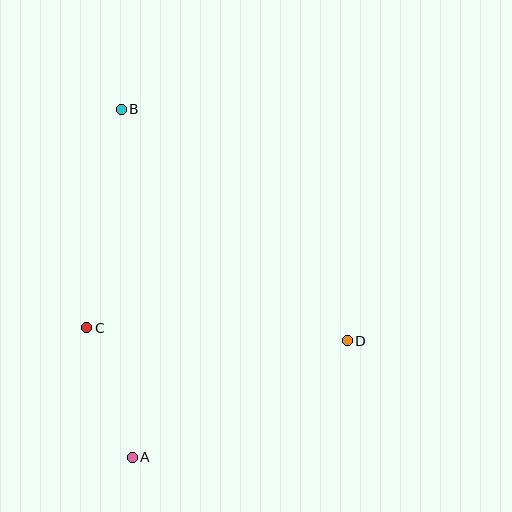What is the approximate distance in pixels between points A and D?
The distance between A and D is approximately 245 pixels.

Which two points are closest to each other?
Points A and C are closest to each other.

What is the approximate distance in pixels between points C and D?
The distance between C and D is approximately 261 pixels.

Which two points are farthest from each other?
Points A and B are farthest from each other.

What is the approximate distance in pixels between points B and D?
The distance between B and D is approximately 323 pixels.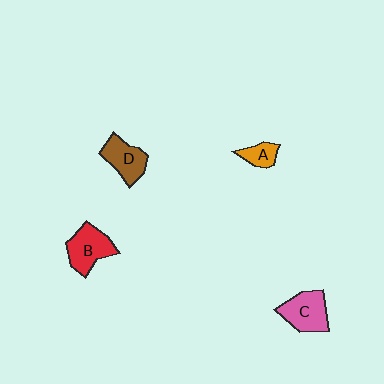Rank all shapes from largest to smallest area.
From largest to smallest: B (red), C (pink), D (brown), A (orange).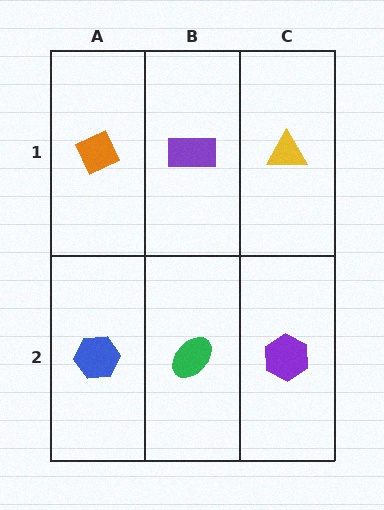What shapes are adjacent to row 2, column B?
A purple rectangle (row 1, column B), a blue hexagon (row 2, column A), a purple hexagon (row 2, column C).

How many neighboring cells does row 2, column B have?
3.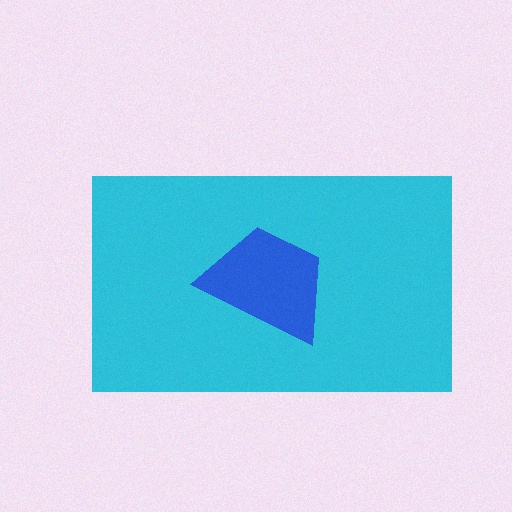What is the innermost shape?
The blue trapezoid.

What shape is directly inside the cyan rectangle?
The blue trapezoid.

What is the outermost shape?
The cyan rectangle.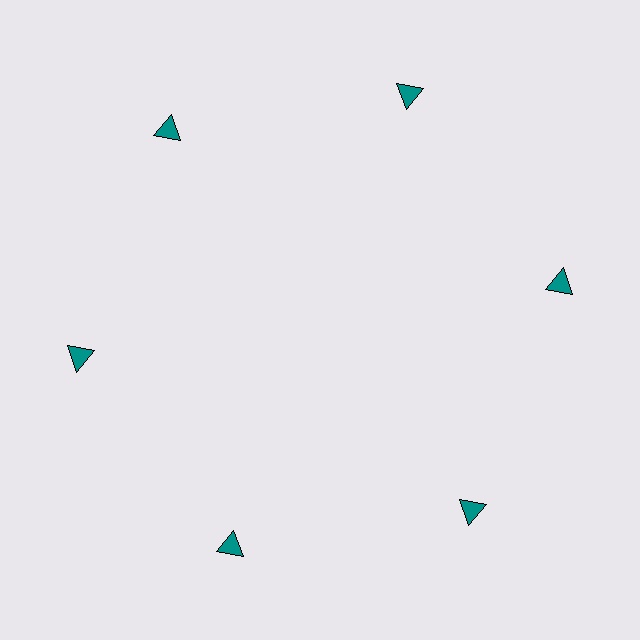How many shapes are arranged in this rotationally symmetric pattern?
There are 6 shapes, arranged in 6 groups of 1.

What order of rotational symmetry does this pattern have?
This pattern has 6-fold rotational symmetry.